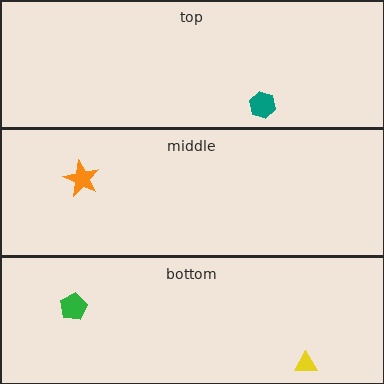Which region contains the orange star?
The middle region.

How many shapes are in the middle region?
1.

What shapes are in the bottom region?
The yellow triangle, the green pentagon.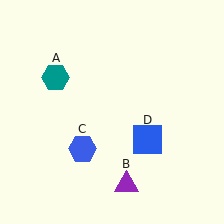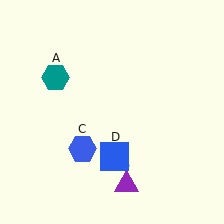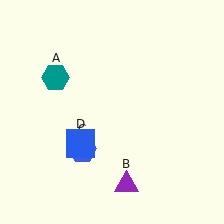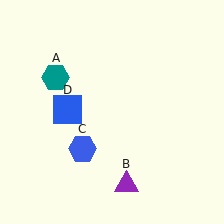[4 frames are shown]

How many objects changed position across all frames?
1 object changed position: blue square (object D).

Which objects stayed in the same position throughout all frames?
Teal hexagon (object A) and purple triangle (object B) and blue hexagon (object C) remained stationary.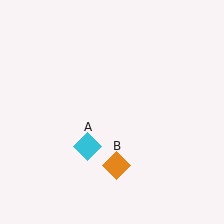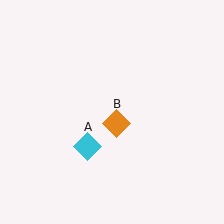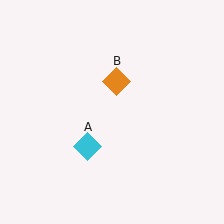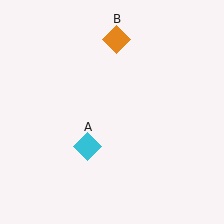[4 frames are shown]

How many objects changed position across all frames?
1 object changed position: orange diamond (object B).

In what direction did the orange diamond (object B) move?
The orange diamond (object B) moved up.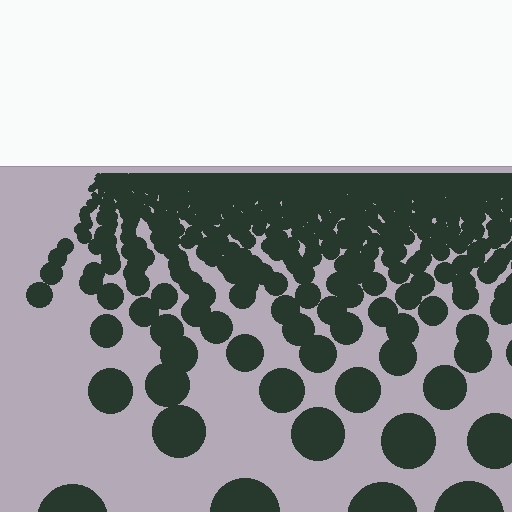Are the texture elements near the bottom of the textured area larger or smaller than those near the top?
Larger. Near the bottom, elements are closer to the viewer and appear at a bigger on-screen size.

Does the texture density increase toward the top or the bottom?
Density increases toward the top.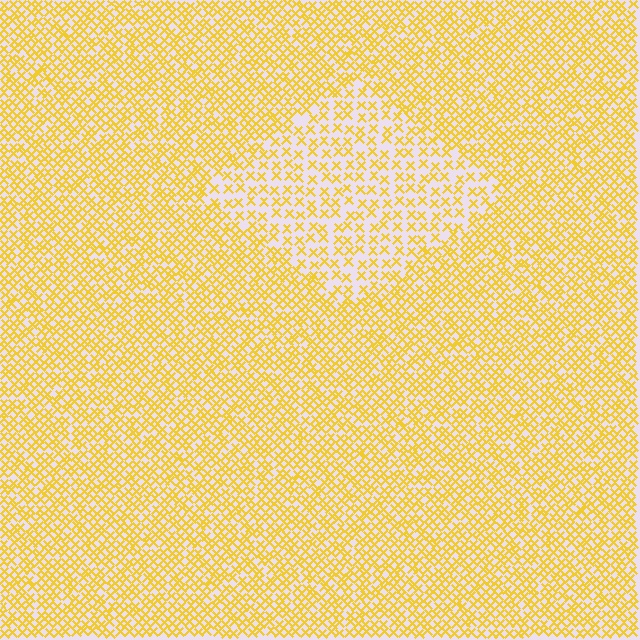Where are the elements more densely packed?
The elements are more densely packed outside the diamond boundary.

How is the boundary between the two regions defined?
The boundary is defined by a change in element density (approximately 1.9x ratio). All elements are the same color, size, and shape.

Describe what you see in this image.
The image contains small yellow elements arranged at two different densities. A diamond-shaped region is visible where the elements are less densely packed than the surrounding area.